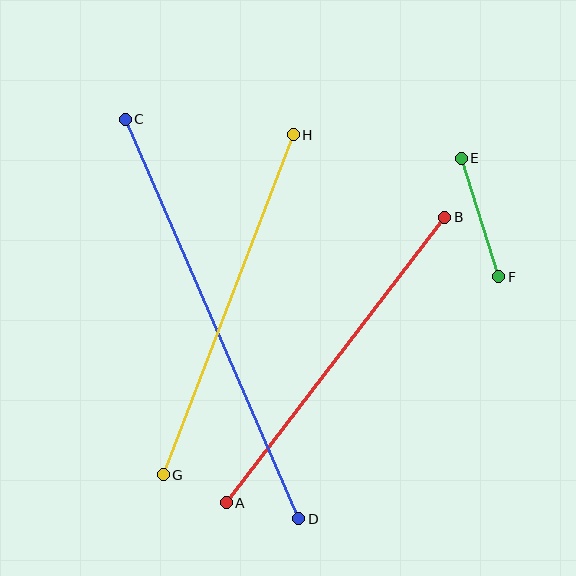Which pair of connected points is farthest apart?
Points C and D are farthest apart.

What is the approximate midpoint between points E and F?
The midpoint is at approximately (480, 218) pixels.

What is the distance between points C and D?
The distance is approximately 436 pixels.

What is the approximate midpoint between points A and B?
The midpoint is at approximately (336, 360) pixels.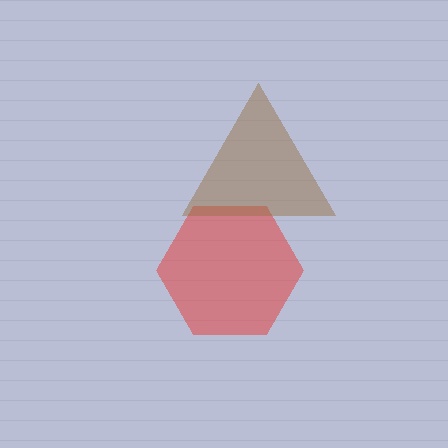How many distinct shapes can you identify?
There are 2 distinct shapes: a red hexagon, a brown triangle.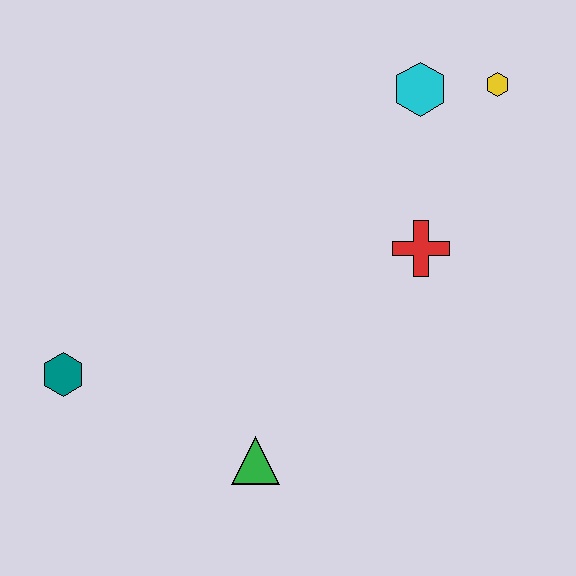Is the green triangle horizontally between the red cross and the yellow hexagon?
No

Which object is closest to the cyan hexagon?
The yellow hexagon is closest to the cyan hexagon.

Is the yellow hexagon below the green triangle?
No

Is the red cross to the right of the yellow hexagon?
No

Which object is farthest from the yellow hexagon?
The teal hexagon is farthest from the yellow hexagon.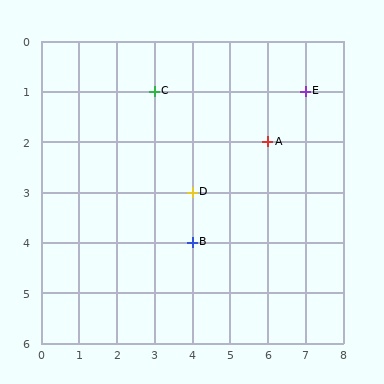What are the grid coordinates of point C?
Point C is at grid coordinates (3, 1).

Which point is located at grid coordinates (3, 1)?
Point C is at (3, 1).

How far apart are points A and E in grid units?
Points A and E are 1 column and 1 row apart (about 1.4 grid units diagonally).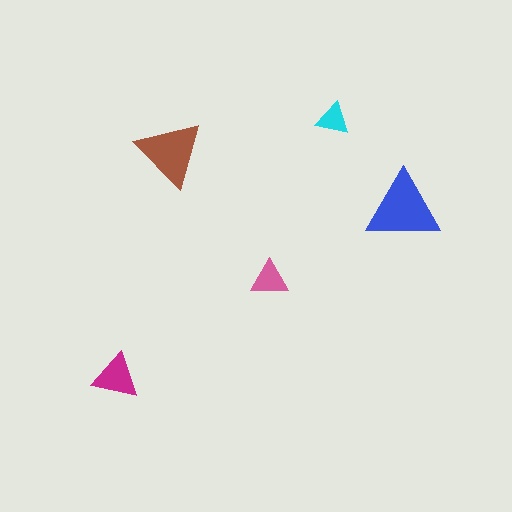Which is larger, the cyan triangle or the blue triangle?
The blue one.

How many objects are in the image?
There are 5 objects in the image.